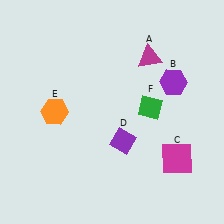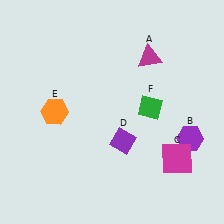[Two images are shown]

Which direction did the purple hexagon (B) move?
The purple hexagon (B) moved down.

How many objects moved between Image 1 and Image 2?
1 object moved between the two images.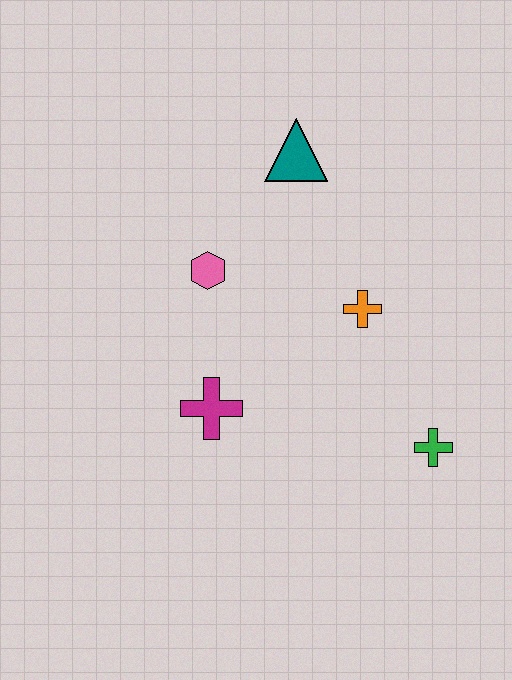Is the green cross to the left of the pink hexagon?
No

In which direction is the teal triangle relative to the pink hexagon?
The teal triangle is above the pink hexagon.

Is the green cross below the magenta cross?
Yes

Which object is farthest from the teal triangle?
The green cross is farthest from the teal triangle.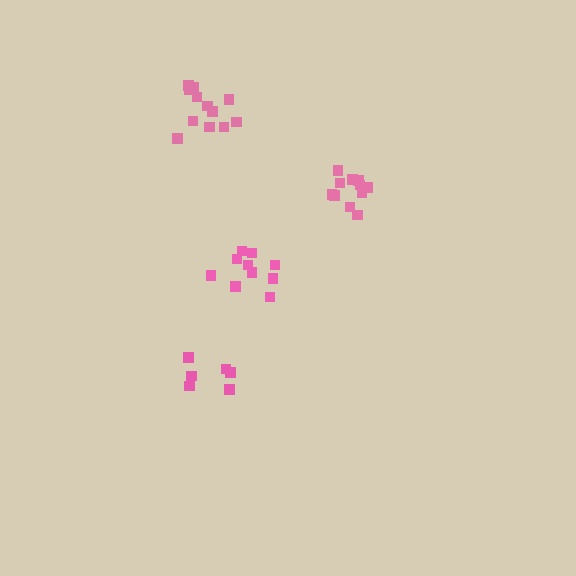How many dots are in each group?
Group 1: 6 dots, Group 2: 12 dots, Group 3: 11 dots, Group 4: 10 dots (39 total).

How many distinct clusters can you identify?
There are 4 distinct clusters.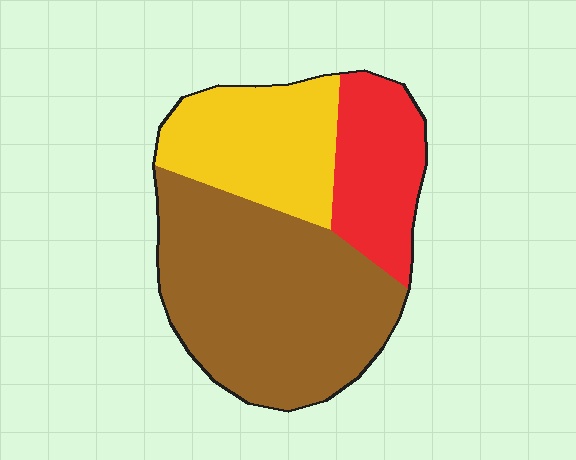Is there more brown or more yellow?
Brown.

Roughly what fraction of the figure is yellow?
Yellow takes up about one quarter (1/4) of the figure.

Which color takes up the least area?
Red, at roughly 20%.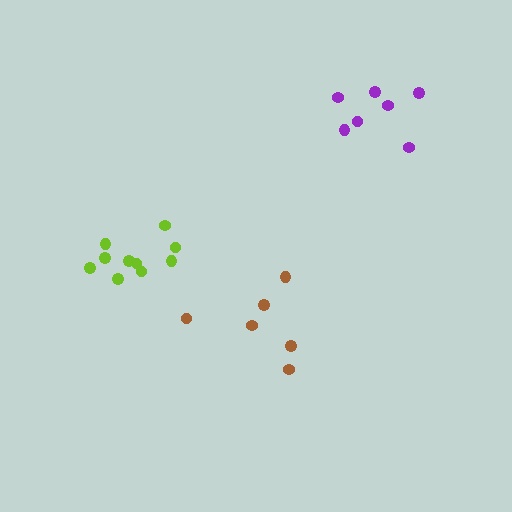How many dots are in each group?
Group 1: 10 dots, Group 2: 7 dots, Group 3: 6 dots (23 total).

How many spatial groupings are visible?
There are 3 spatial groupings.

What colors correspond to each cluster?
The clusters are colored: lime, purple, brown.